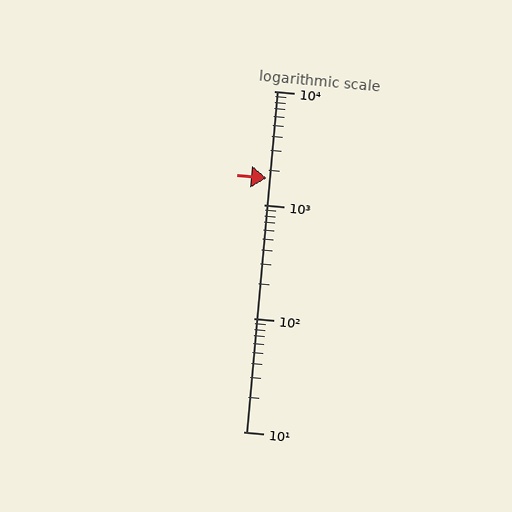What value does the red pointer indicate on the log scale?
The pointer indicates approximately 1700.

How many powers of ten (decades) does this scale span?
The scale spans 3 decades, from 10 to 10000.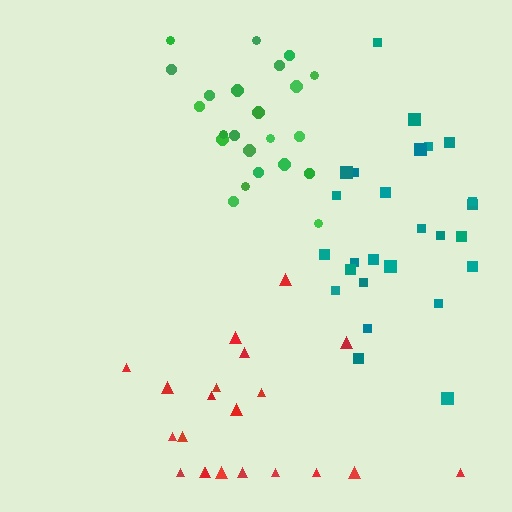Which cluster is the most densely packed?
Green.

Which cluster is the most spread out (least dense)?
Red.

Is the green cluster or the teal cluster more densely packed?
Green.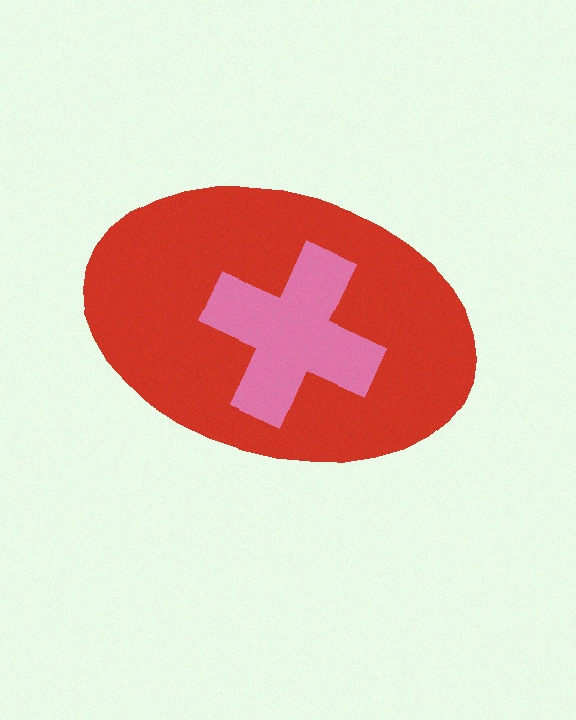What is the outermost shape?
The red ellipse.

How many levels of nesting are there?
2.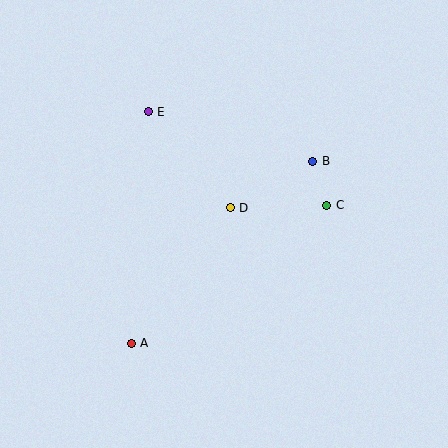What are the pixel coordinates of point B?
Point B is at (313, 161).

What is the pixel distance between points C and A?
The distance between C and A is 239 pixels.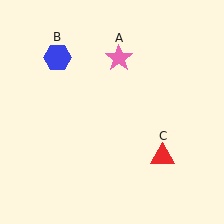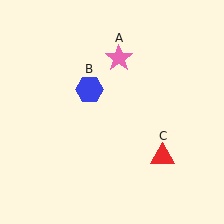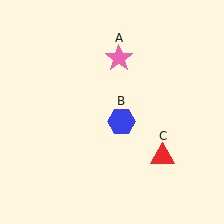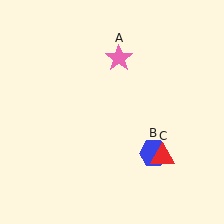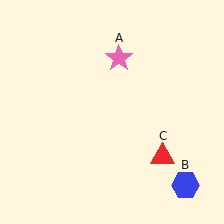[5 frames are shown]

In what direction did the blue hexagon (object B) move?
The blue hexagon (object B) moved down and to the right.